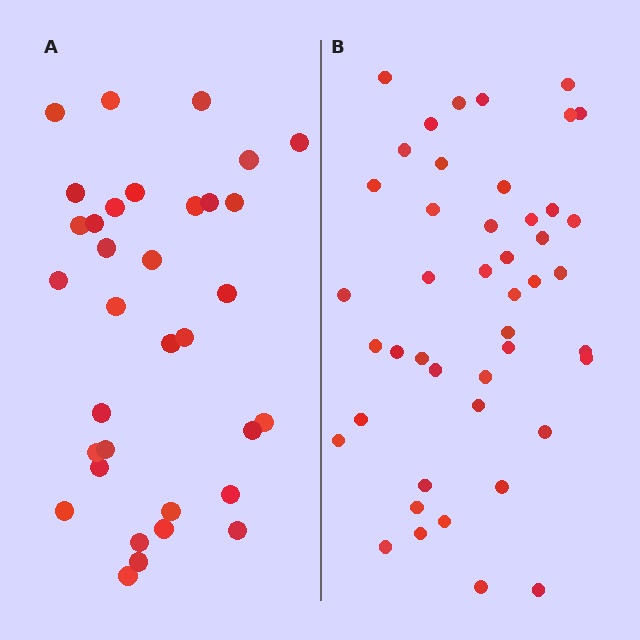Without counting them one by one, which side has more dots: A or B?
Region B (the right region) has more dots.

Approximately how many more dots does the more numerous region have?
Region B has roughly 12 or so more dots than region A.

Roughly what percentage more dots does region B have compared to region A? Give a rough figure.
About 30% more.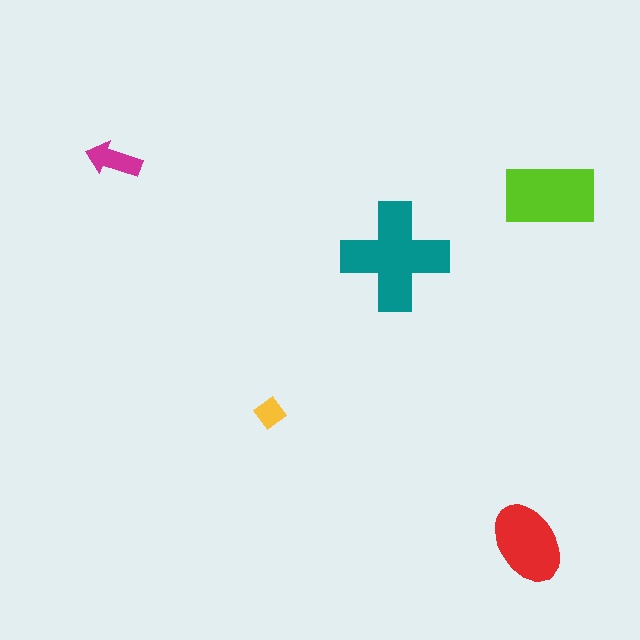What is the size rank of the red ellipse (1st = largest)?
3rd.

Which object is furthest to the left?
The magenta arrow is leftmost.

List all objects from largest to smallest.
The teal cross, the lime rectangle, the red ellipse, the magenta arrow, the yellow diamond.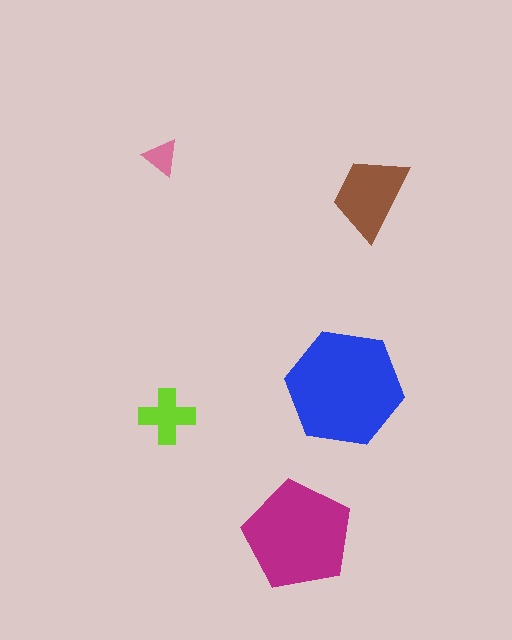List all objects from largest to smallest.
The blue hexagon, the magenta pentagon, the brown trapezoid, the lime cross, the pink triangle.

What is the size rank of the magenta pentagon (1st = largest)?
2nd.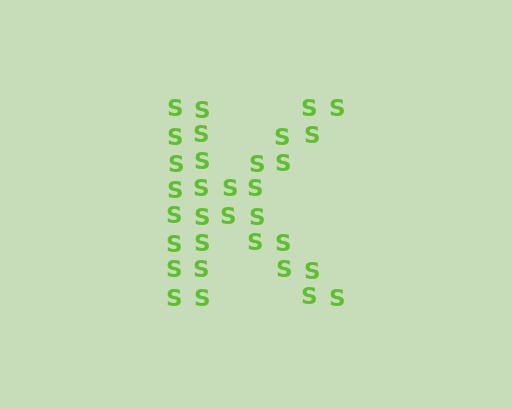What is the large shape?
The large shape is the letter K.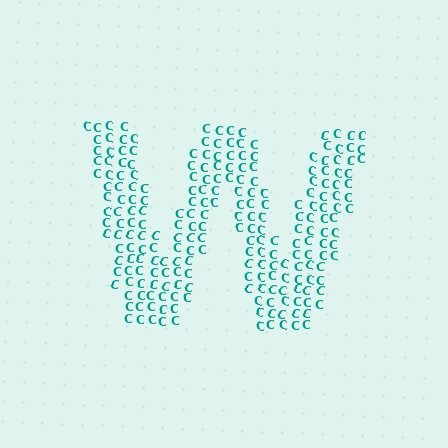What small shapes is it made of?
It is made of small letter C's.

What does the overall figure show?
The overall figure shows the letter W.